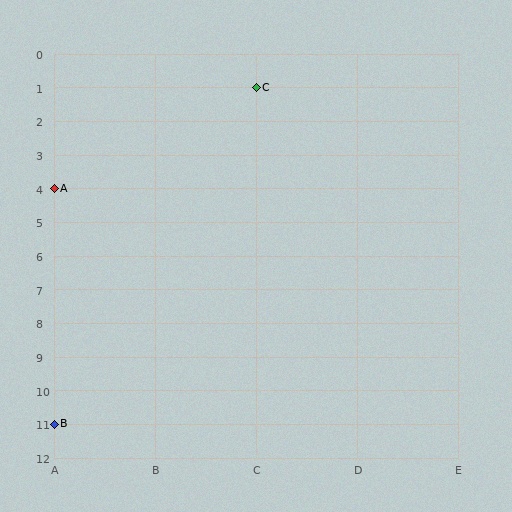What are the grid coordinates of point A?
Point A is at grid coordinates (A, 4).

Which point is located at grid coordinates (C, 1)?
Point C is at (C, 1).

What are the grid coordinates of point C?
Point C is at grid coordinates (C, 1).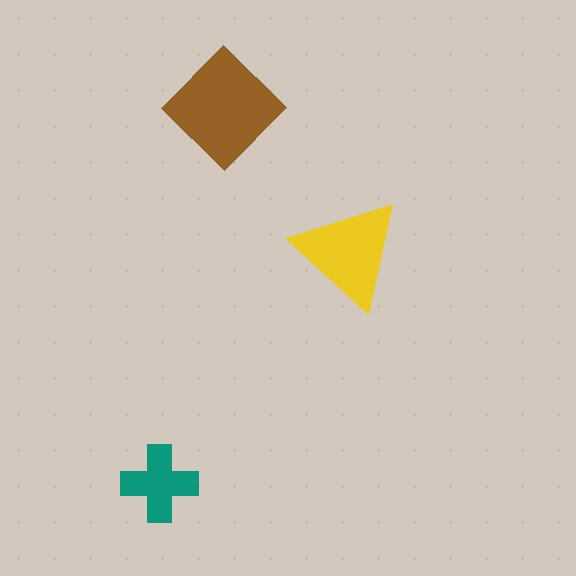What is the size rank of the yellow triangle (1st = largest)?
2nd.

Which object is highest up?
The brown diamond is topmost.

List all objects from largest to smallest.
The brown diamond, the yellow triangle, the teal cross.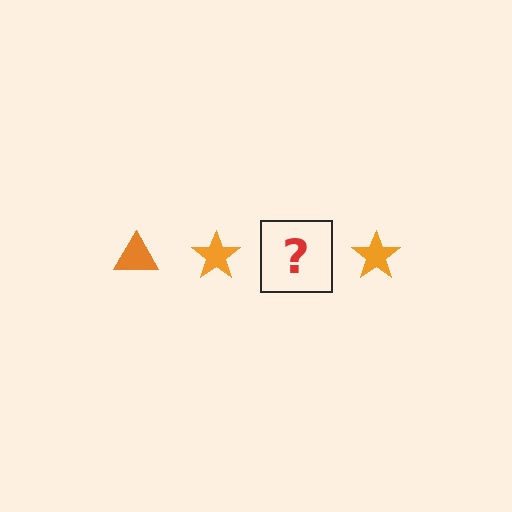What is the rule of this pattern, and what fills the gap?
The rule is that the pattern cycles through triangle, star shapes in orange. The gap should be filled with an orange triangle.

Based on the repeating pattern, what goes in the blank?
The blank should be an orange triangle.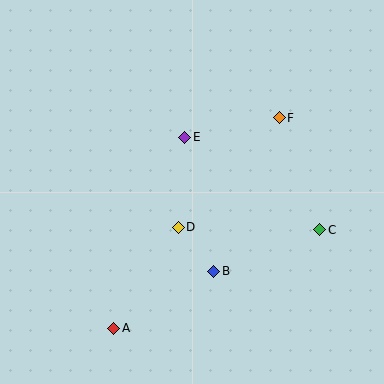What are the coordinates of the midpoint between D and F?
The midpoint between D and F is at (229, 172).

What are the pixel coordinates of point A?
Point A is at (114, 328).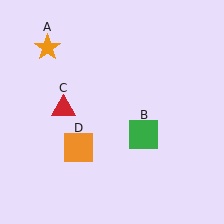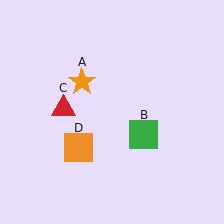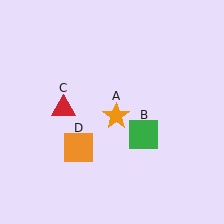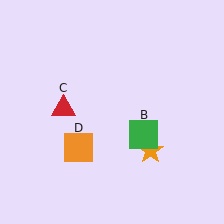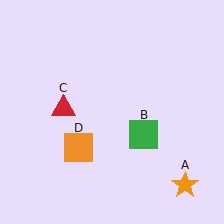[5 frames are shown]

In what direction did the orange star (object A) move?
The orange star (object A) moved down and to the right.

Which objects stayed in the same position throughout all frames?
Green square (object B) and red triangle (object C) and orange square (object D) remained stationary.